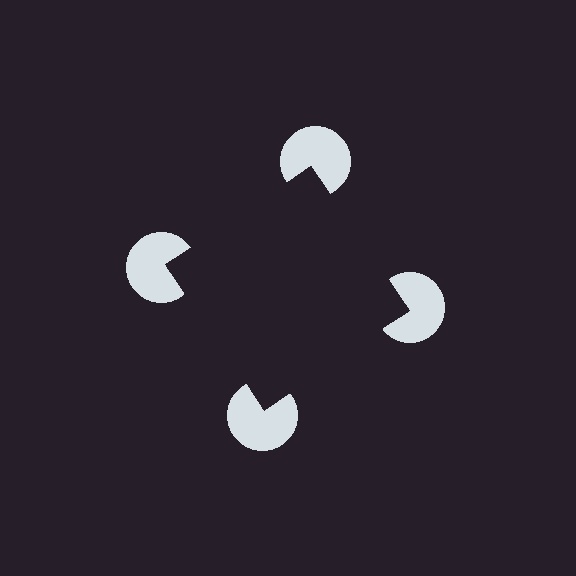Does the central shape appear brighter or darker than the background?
It typically appears slightly darker than the background, even though no actual brightness change is drawn.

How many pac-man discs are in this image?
There are 4 — one at each vertex of the illusory square.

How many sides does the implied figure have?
4 sides.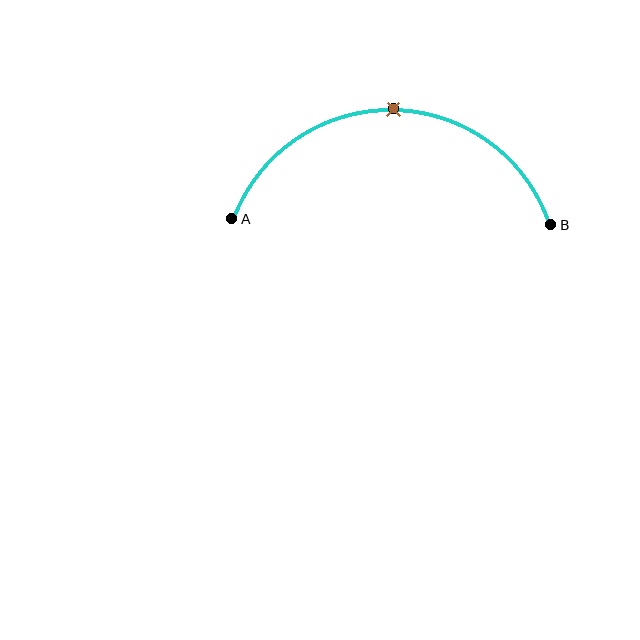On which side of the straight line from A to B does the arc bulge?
The arc bulges above the straight line connecting A and B.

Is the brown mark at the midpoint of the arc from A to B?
Yes. The brown mark lies on the arc at equal arc-length from both A and B — it is the arc midpoint.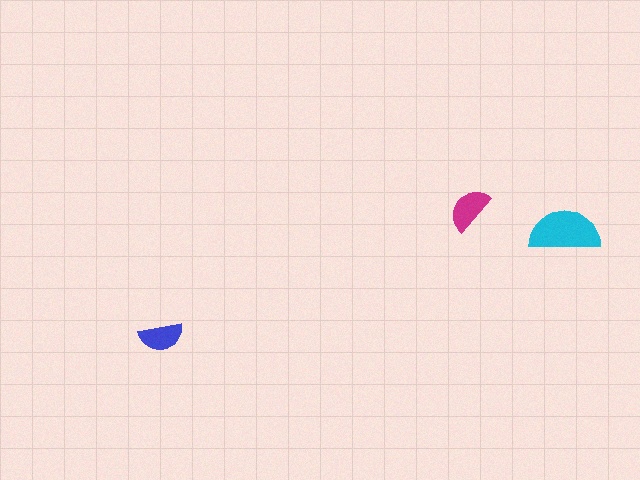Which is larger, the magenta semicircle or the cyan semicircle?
The cyan one.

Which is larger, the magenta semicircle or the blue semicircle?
The magenta one.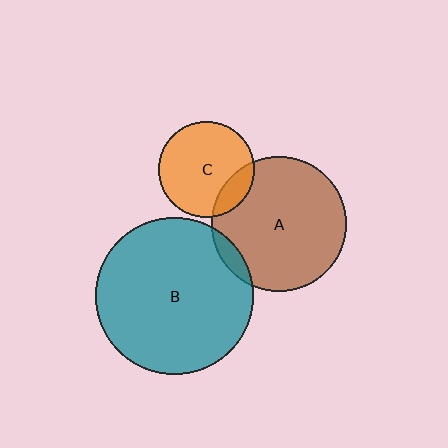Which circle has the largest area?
Circle B (teal).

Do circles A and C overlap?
Yes.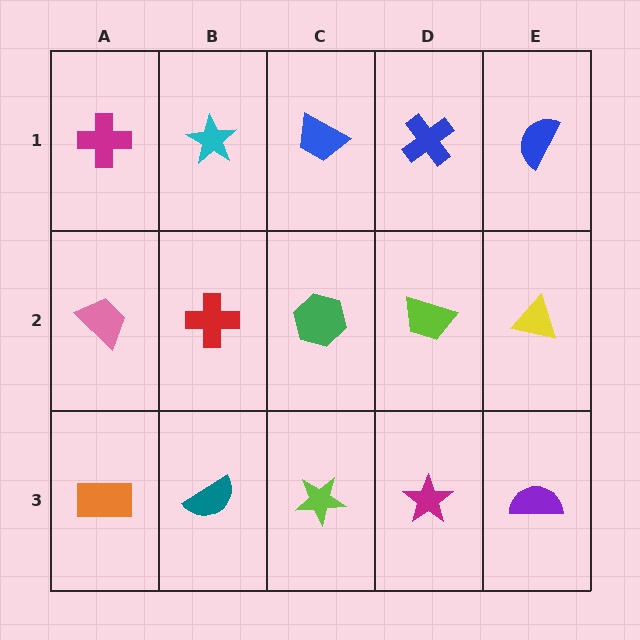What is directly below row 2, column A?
An orange rectangle.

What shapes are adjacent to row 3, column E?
A yellow triangle (row 2, column E), a magenta star (row 3, column D).